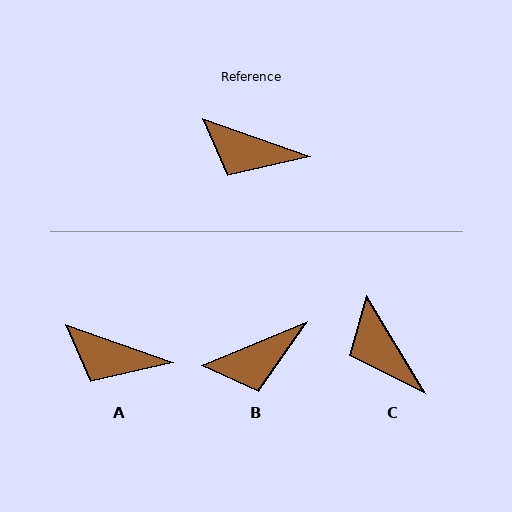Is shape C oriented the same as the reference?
No, it is off by about 40 degrees.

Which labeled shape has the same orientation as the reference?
A.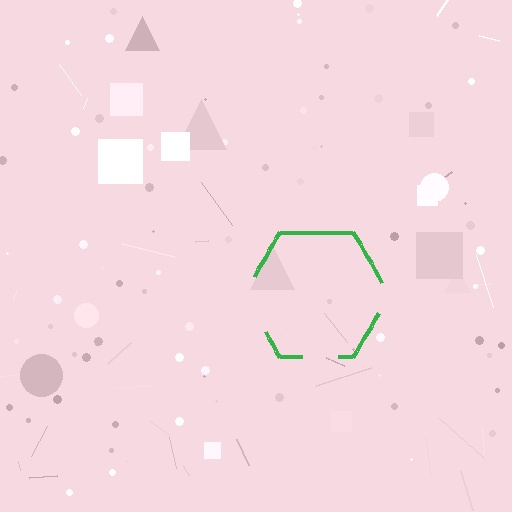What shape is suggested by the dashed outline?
The dashed outline suggests a hexagon.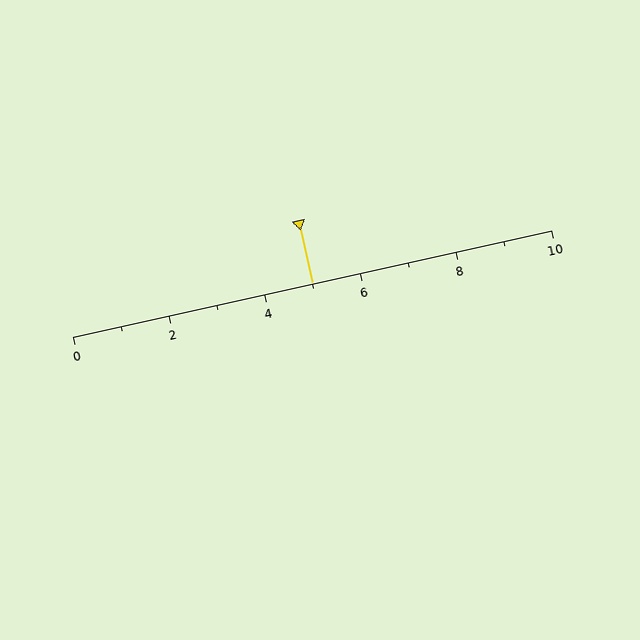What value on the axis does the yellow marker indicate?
The marker indicates approximately 5.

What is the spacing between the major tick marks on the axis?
The major ticks are spaced 2 apart.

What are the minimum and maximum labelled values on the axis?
The axis runs from 0 to 10.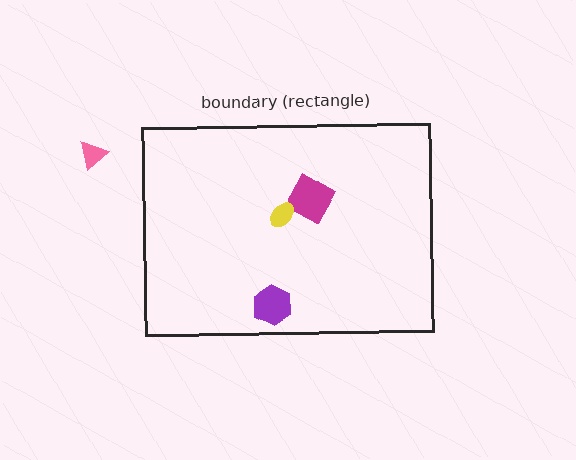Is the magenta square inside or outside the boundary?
Inside.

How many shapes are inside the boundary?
3 inside, 1 outside.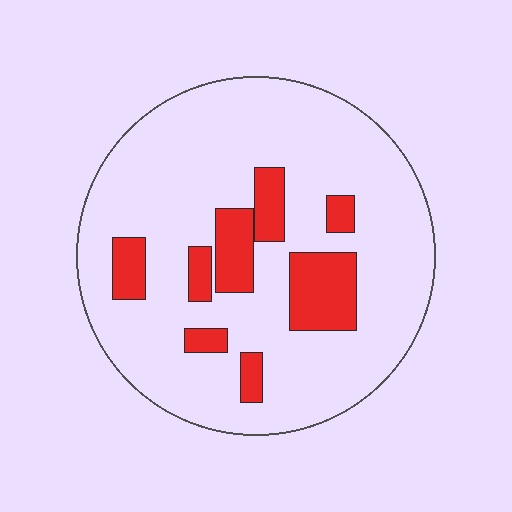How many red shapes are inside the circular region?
8.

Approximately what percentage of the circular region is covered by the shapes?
Approximately 20%.